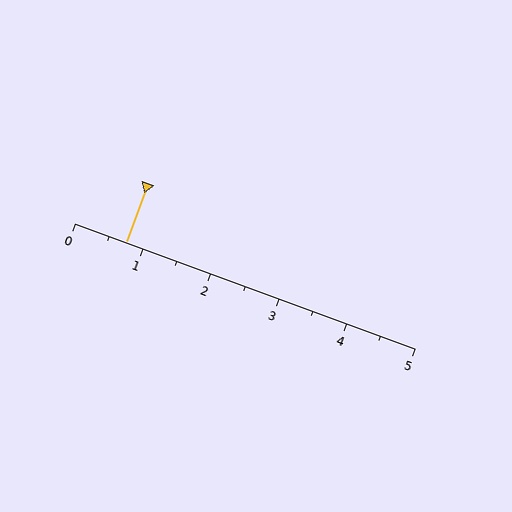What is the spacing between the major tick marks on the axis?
The major ticks are spaced 1 apart.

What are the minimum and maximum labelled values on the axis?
The axis runs from 0 to 5.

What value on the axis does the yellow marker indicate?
The marker indicates approximately 0.8.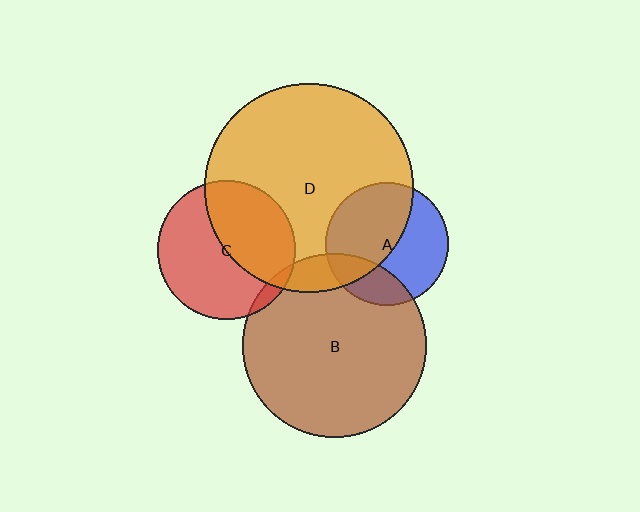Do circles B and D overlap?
Yes.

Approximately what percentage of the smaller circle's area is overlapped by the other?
Approximately 10%.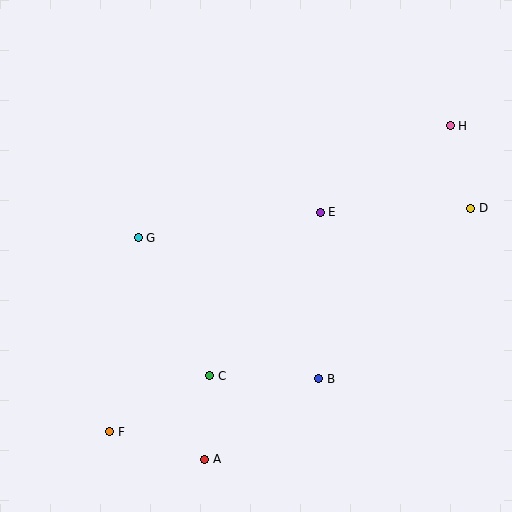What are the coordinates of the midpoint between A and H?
The midpoint between A and H is at (328, 293).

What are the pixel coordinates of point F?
Point F is at (110, 432).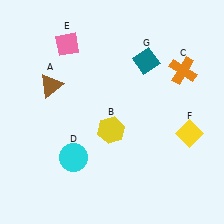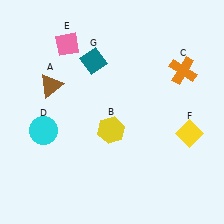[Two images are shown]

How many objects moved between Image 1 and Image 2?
2 objects moved between the two images.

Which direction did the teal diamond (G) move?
The teal diamond (G) moved left.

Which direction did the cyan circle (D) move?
The cyan circle (D) moved left.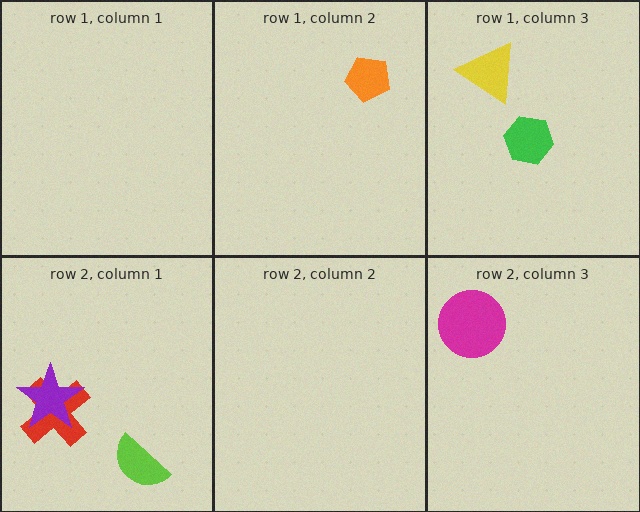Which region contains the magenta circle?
The row 2, column 3 region.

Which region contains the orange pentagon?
The row 1, column 2 region.